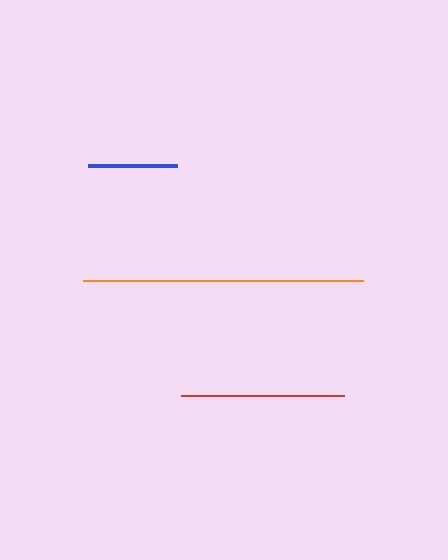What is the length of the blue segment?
The blue segment is approximately 88 pixels long.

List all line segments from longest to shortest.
From longest to shortest: orange, red, blue.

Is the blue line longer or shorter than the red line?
The red line is longer than the blue line.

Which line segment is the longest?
The orange line is the longest at approximately 279 pixels.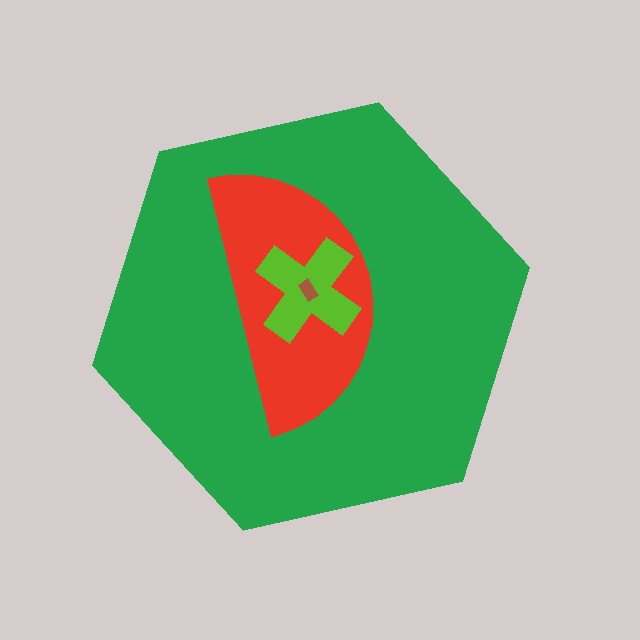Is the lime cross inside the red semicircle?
Yes.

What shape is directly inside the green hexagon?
The red semicircle.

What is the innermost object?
The brown rectangle.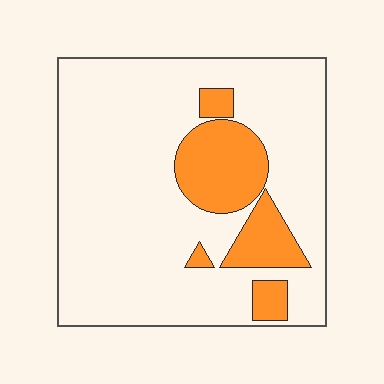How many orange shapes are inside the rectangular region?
5.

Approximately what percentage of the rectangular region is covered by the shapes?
Approximately 20%.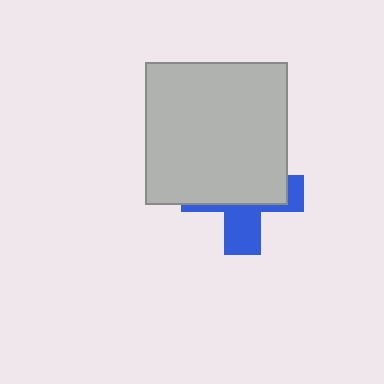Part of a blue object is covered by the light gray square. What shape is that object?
It is a cross.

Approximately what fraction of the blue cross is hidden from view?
Roughly 63% of the blue cross is hidden behind the light gray square.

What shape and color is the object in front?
The object in front is a light gray square.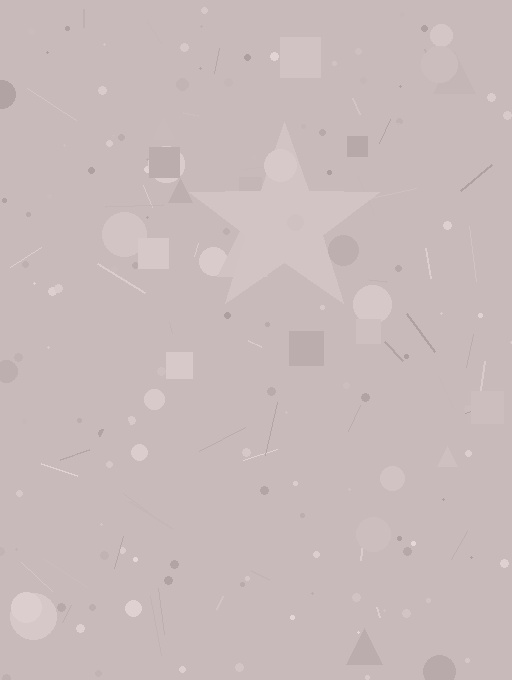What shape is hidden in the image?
A star is hidden in the image.